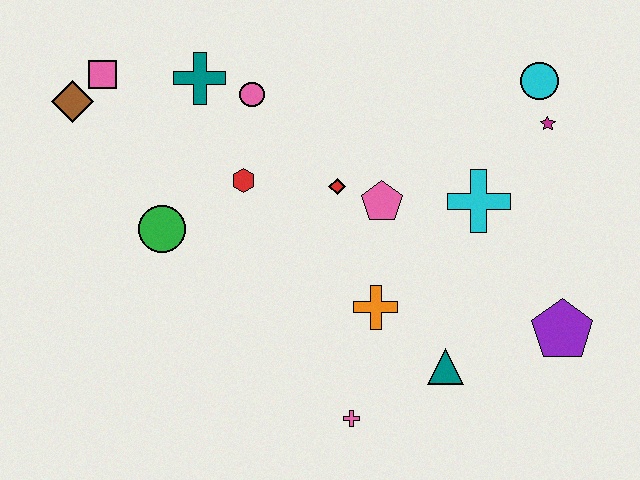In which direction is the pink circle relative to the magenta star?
The pink circle is to the left of the magenta star.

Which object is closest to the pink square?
The brown diamond is closest to the pink square.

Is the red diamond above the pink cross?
Yes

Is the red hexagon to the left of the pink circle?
Yes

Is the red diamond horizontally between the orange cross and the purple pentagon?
No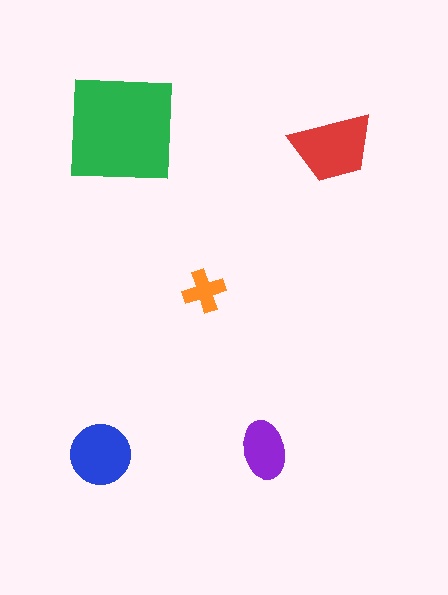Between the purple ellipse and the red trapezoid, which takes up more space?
The red trapezoid.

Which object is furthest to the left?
The blue circle is leftmost.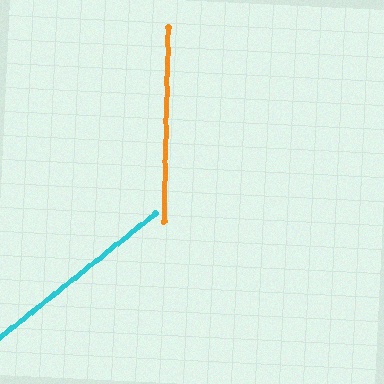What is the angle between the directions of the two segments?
Approximately 50 degrees.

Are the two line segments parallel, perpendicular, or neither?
Neither parallel nor perpendicular — they differ by about 50°.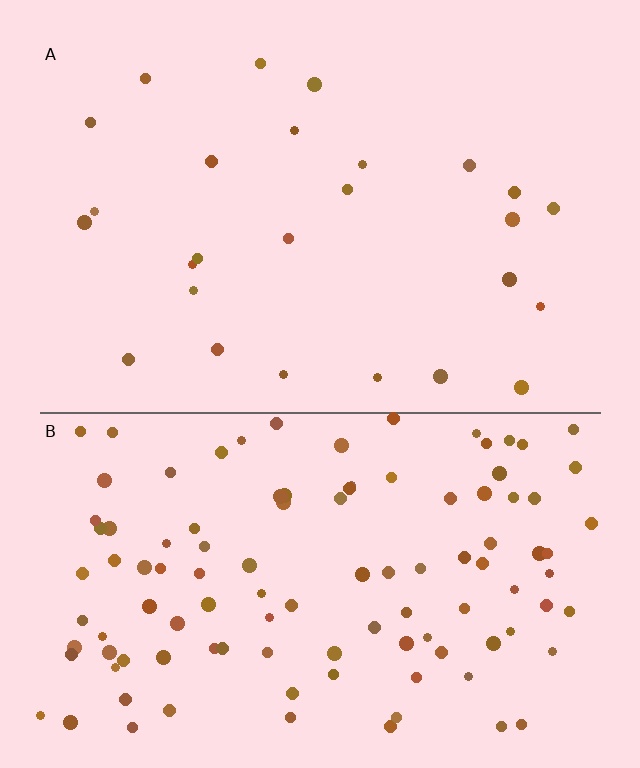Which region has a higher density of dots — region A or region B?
B (the bottom).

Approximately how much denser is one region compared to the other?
Approximately 4.2× — region B over region A.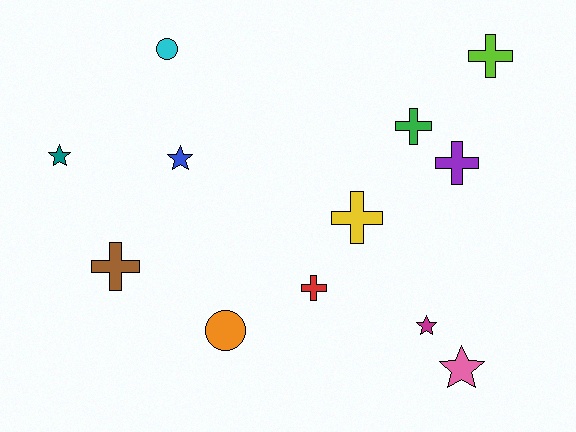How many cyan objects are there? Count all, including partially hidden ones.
There is 1 cyan object.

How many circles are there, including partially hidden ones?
There are 2 circles.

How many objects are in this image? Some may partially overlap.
There are 12 objects.